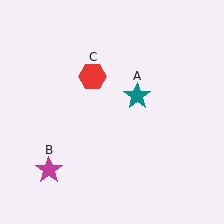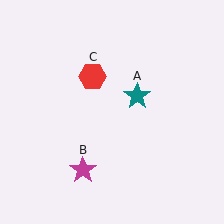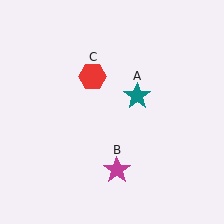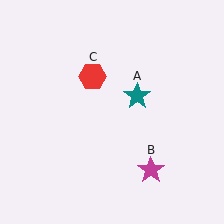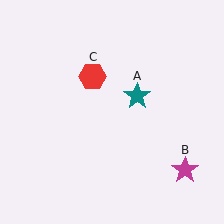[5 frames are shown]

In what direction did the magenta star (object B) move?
The magenta star (object B) moved right.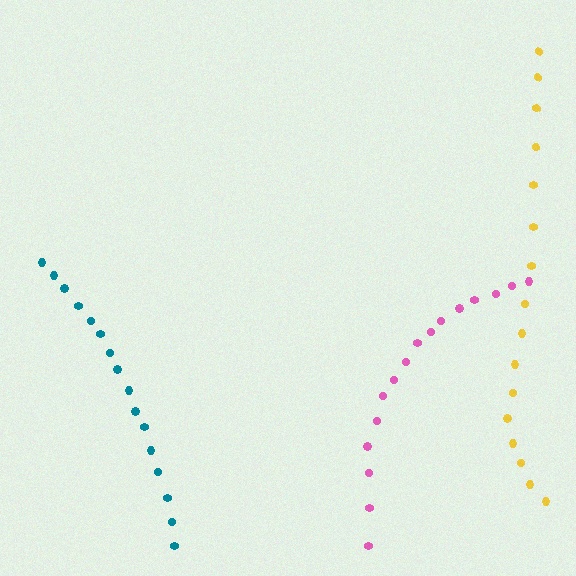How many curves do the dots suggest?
There are 3 distinct paths.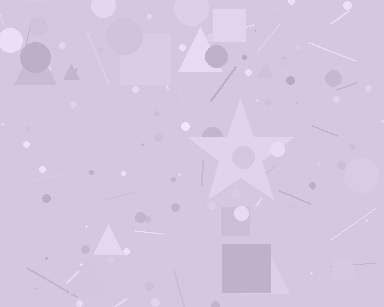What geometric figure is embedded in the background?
A star is embedded in the background.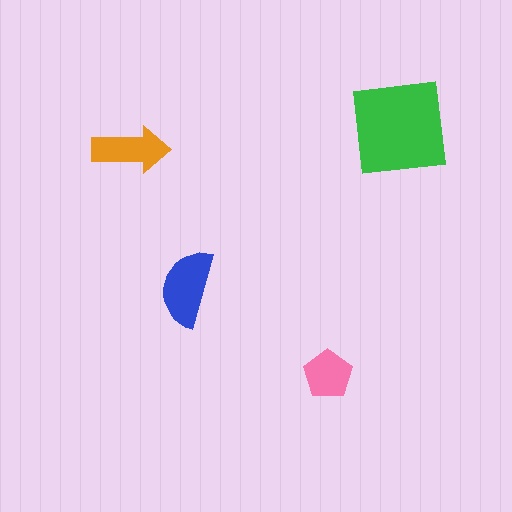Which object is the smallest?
The pink pentagon.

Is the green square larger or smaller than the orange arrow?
Larger.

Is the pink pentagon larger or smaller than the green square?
Smaller.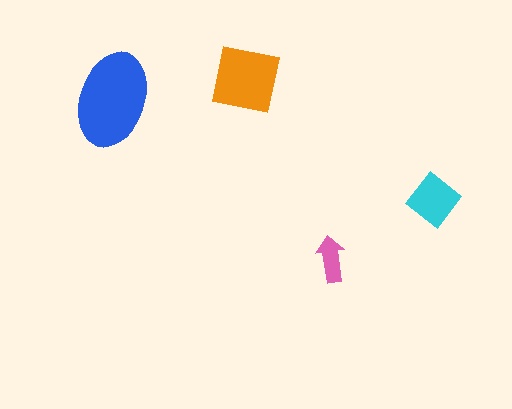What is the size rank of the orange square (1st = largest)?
2nd.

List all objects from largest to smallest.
The blue ellipse, the orange square, the cyan diamond, the pink arrow.